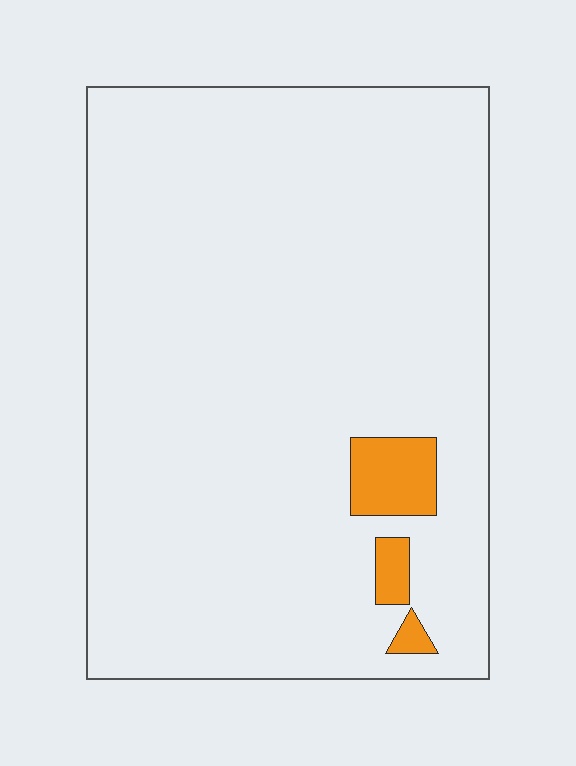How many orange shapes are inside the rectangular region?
3.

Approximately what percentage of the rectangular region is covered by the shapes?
Approximately 5%.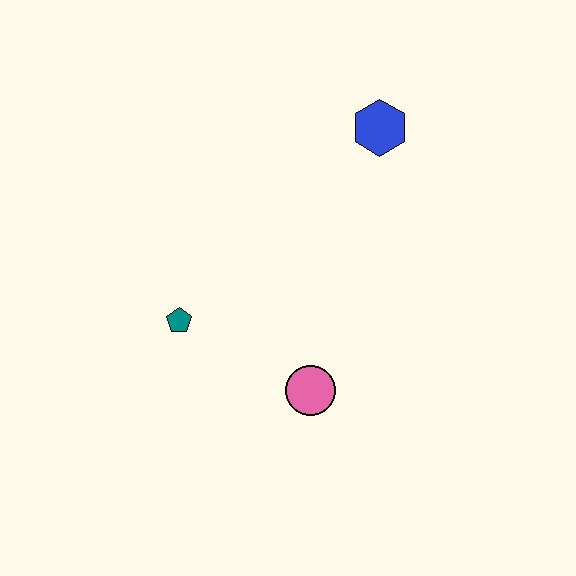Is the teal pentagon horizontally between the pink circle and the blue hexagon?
No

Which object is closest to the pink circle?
The teal pentagon is closest to the pink circle.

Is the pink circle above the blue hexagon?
No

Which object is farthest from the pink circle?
The blue hexagon is farthest from the pink circle.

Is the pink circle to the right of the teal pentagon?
Yes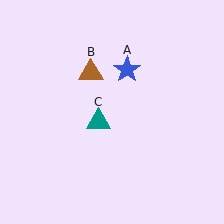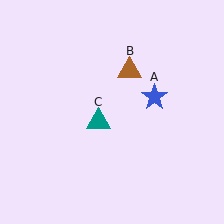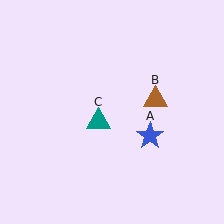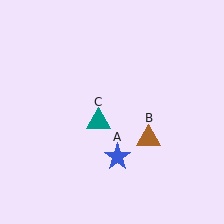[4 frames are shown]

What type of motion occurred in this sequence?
The blue star (object A), brown triangle (object B) rotated clockwise around the center of the scene.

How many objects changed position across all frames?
2 objects changed position: blue star (object A), brown triangle (object B).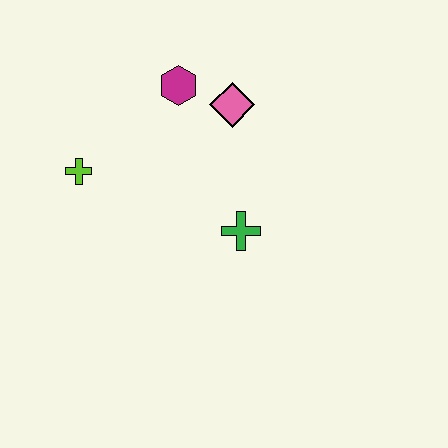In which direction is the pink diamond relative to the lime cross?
The pink diamond is to the right of the lime cross.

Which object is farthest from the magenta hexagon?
The green cross is farthest from the magenta hexagon.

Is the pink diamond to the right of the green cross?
No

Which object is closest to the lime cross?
The magenta hexagon is closest to the lime cross.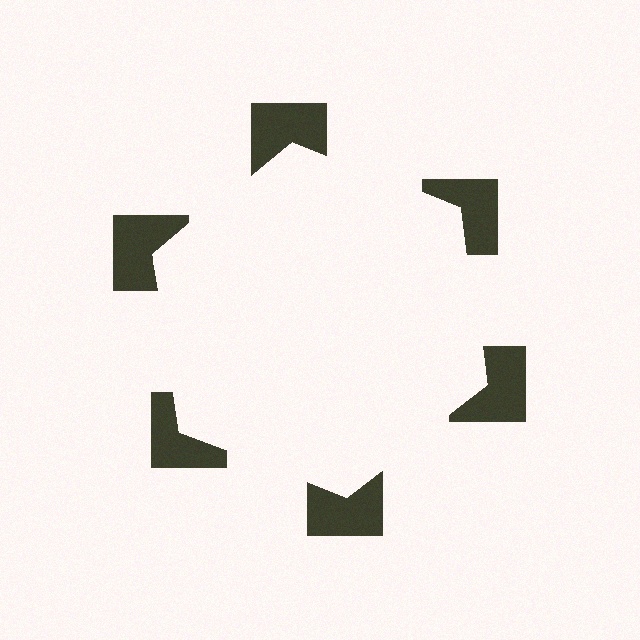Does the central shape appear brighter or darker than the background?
It typically appears slightly brighter than the background, even though no actual brightness change is drawn.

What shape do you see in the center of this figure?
An illusory hexagon — its edges are inferred from the aligned wedge cuts in the notched squares, not physically drawn.